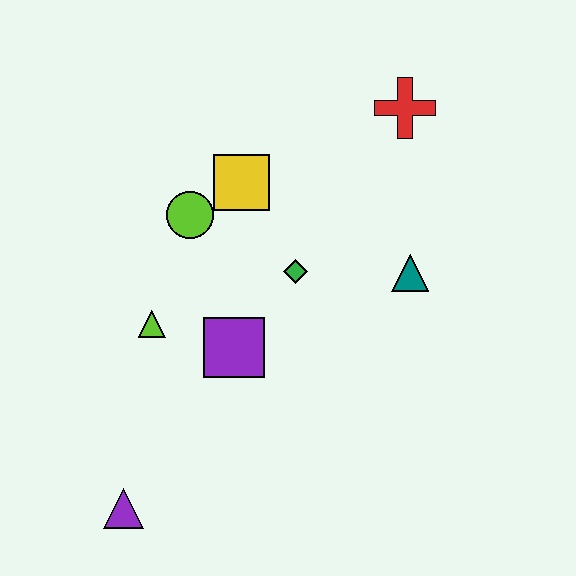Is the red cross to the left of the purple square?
No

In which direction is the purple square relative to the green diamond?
The purple square is below the green diamond.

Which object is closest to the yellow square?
The lime circle is closest to the yellow square.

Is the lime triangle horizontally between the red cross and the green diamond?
No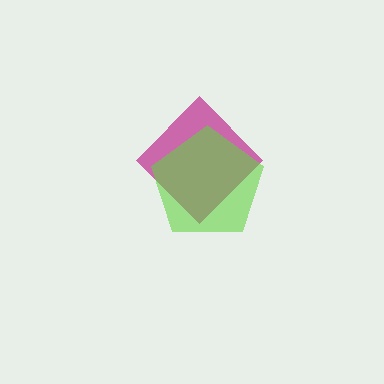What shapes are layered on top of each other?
The layered shapes are: a magenta diamond, a lime pentagon.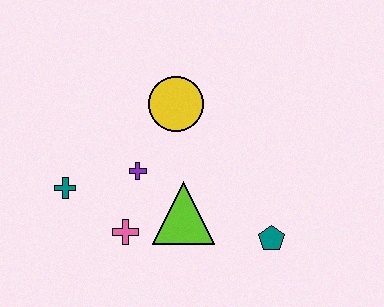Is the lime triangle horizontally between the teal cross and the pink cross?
No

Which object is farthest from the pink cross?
The teal pentagon is farthest from the pink cross.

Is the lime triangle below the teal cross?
Yes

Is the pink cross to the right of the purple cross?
No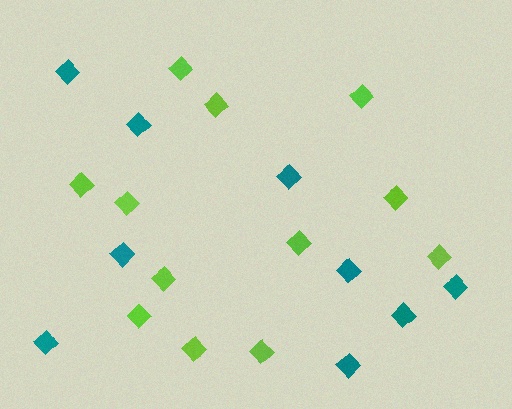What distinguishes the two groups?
There are 2 groups: one group of teal diamonds (9) and one group of lime diamonds (12).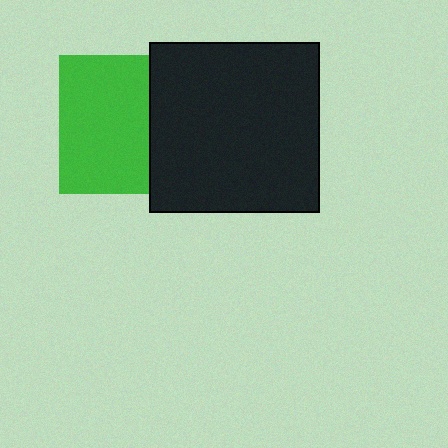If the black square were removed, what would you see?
You would see the complete green square.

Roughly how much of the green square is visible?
Most of it is visible (roughly 65%).